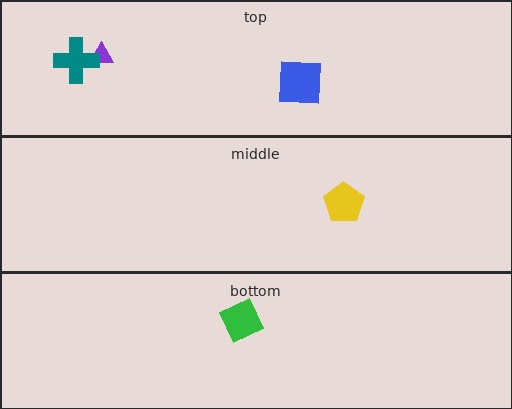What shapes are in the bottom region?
The green diamond.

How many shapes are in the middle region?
1.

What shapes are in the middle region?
The yellow pentagon.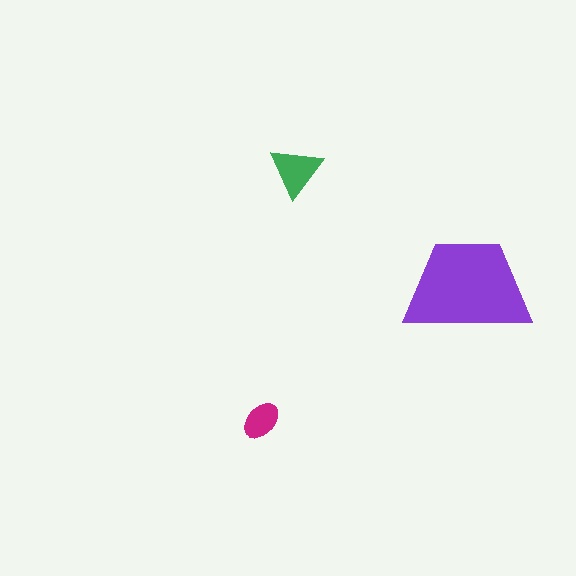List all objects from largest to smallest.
The purple trapezoid, the green triangle, the magenta ellipse.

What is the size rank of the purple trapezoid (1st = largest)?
1st.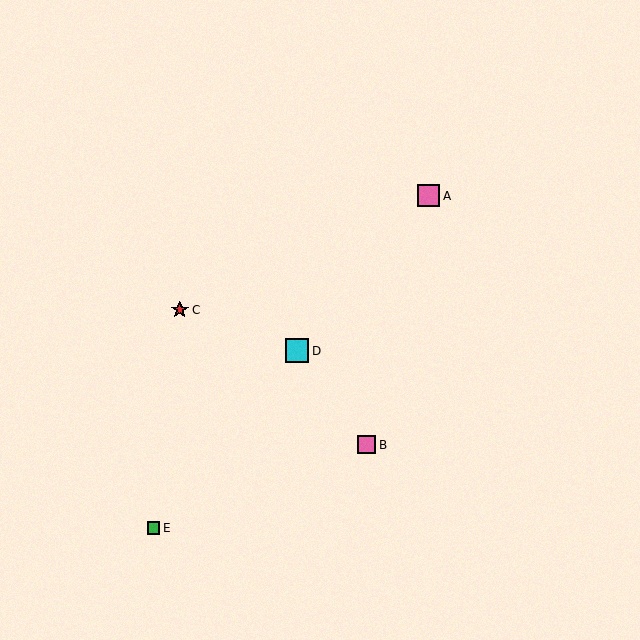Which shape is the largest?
The cyan square (labeled D) is the largest.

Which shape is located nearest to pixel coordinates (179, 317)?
The red star (labeled C) at (180, 310) is nearest to that location.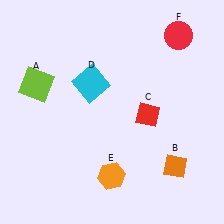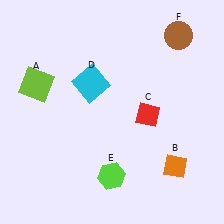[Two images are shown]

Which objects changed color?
E changed from orange to lime. F changed from red to brown.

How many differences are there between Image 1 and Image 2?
There are 2 differences between the two images.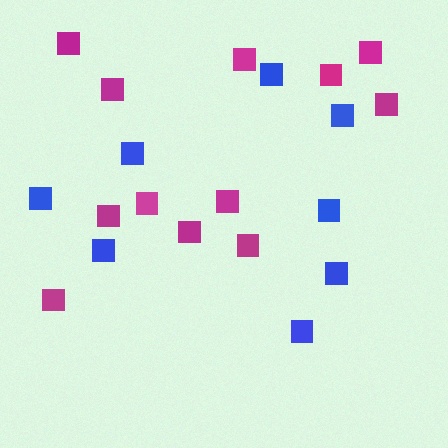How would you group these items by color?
There are 2 groups: one group of magenta squares (12) and one group of blue squares (8).